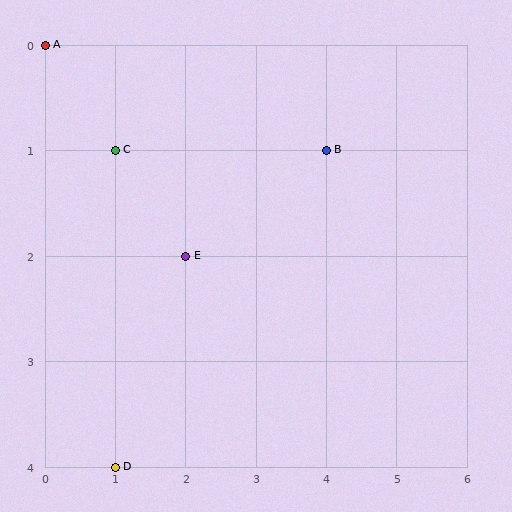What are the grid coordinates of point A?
Point A is at grid coordinates (0, 0).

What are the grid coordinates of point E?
Point E is at grid coordinates (2, 2).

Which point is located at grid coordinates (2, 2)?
Point E is at (2, 2).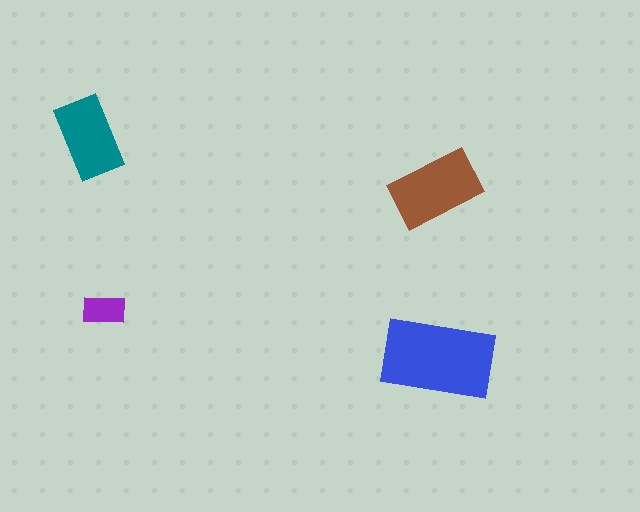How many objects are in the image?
There are 4 objects in the image.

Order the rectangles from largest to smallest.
the blue one, the brown one, the teal one, the purple one.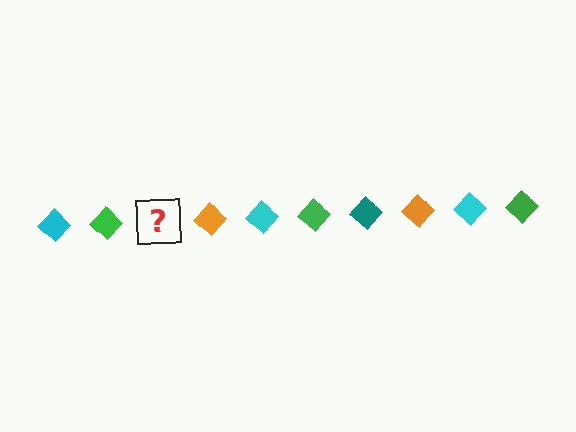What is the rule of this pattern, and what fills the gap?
The rule is that the pattern cycles through cyan, green, teal, orange diamonds. The gap should be filled with a teal diamond.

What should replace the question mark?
The question mark should be replaced with a teal diamond.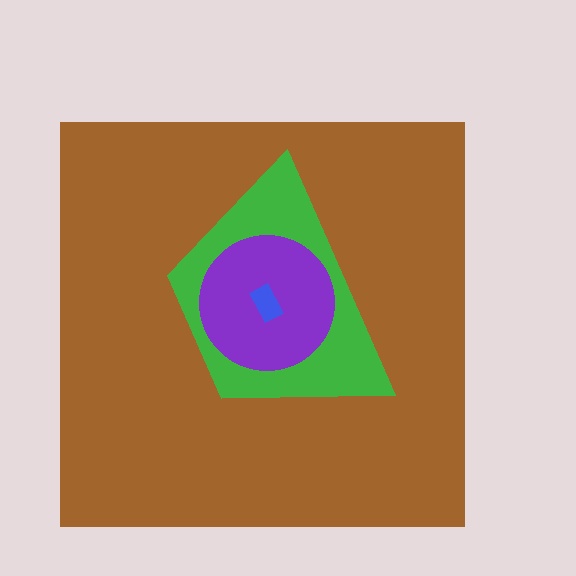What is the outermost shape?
The brown square.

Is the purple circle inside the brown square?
Yes.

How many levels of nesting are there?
4.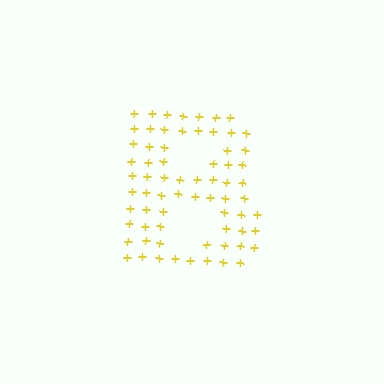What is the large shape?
The large shape is the letter B.